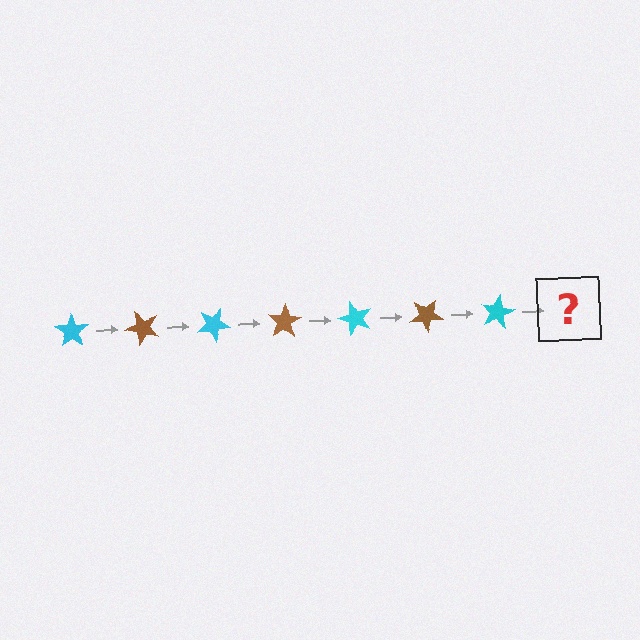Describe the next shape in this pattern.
It should be a brown star, rotated 350 degrees from the start.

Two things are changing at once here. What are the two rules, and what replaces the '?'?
The two rules are that it rotates 50 degrees each step and the color cycles through cyan and brown. The '?' should be a brown star, rotated 350 degrees from the start.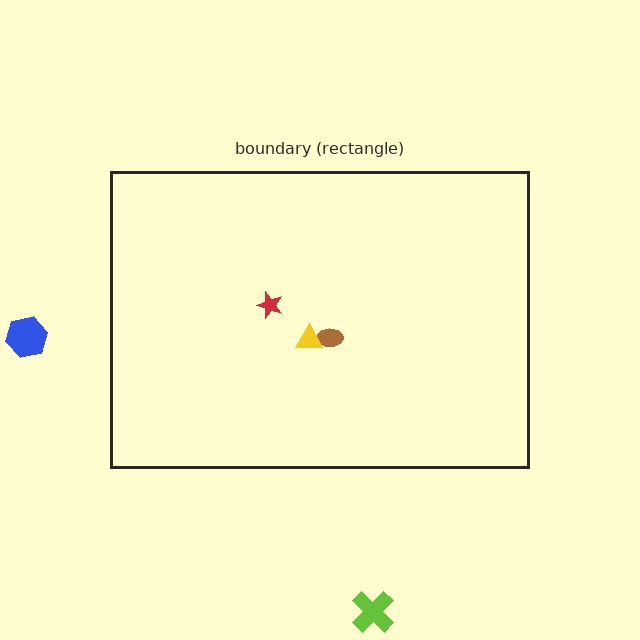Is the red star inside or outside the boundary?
Inside.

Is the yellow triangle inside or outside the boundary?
Inside.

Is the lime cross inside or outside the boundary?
Outside.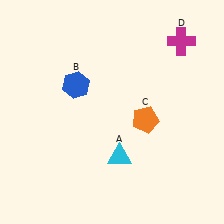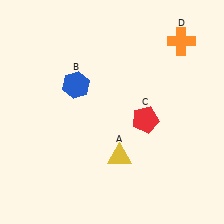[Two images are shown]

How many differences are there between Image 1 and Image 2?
There are 3 differences between the two images.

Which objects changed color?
A changed from cyan to yellow. C changed from orange to red. D changed from magenta to orange.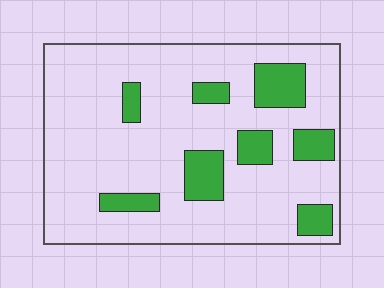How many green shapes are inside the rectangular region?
8.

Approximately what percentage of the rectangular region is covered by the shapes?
Approximately 20%.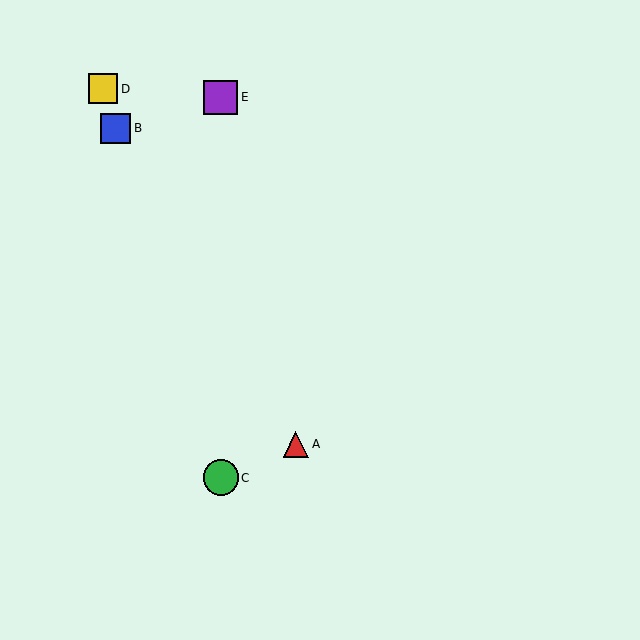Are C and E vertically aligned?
Yes, both are at x≈221.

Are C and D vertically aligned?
No, C is at x≈221 and D is at x≈103.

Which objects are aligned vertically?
Objects C, E are aligned vertically.